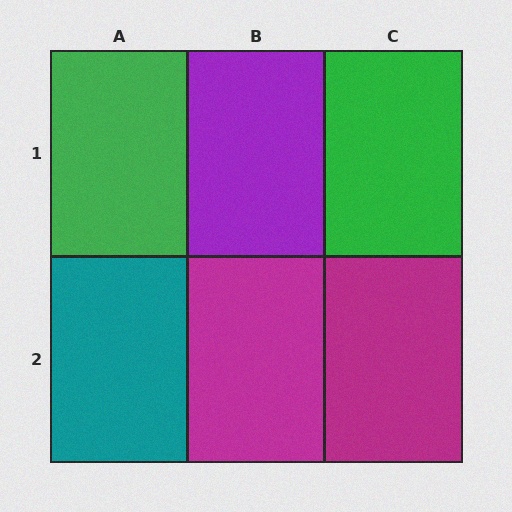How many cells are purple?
1 cell is purple.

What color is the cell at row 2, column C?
Magenta.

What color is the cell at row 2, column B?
Magenta.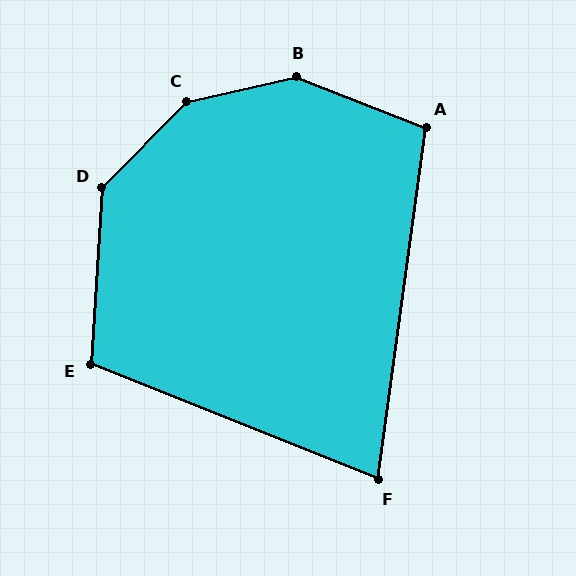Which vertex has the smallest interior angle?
F, at approximately 76 degrees.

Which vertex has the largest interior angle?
C, at approximately 148 degrees.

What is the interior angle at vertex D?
Approximately 139 degrees (obtuse).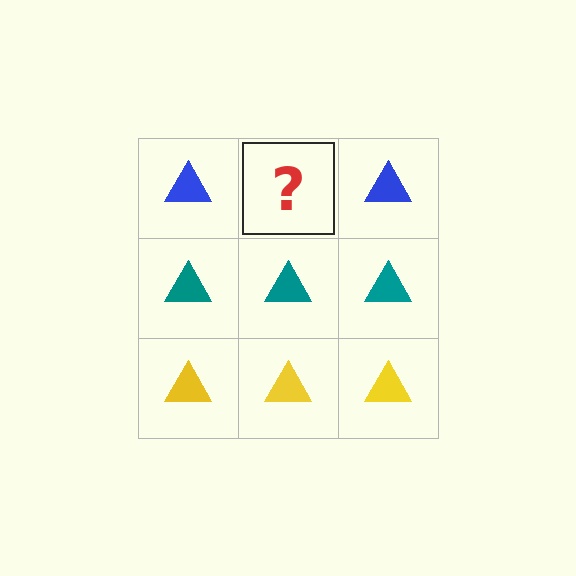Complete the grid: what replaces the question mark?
The question mark should be replaced with a blue triangle.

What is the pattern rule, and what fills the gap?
The rule is that each row has a consistent color. The gap should be filled with a blue triangle.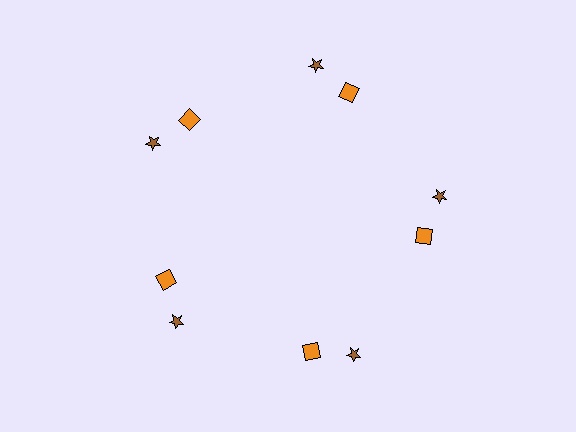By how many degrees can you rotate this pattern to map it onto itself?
The pattern maps onto itself every 72 degrees of rotation.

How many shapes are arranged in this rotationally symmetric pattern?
There are 10 shapes, arranged in 5 groups of 2.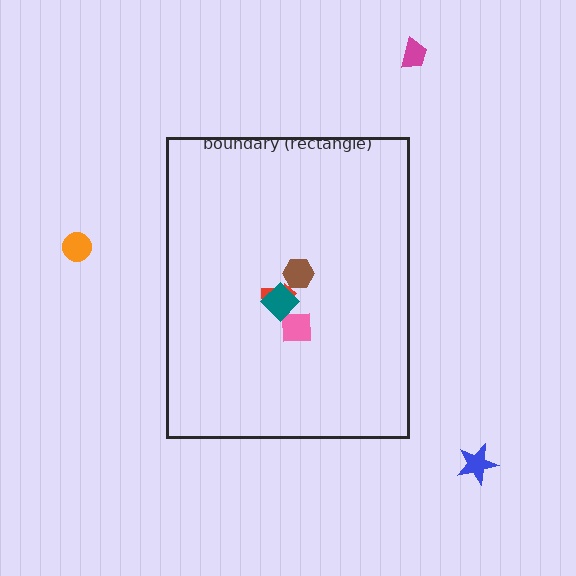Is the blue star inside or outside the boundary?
Outside.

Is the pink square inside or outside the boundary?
Inside.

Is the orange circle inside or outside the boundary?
Outside.